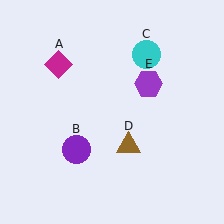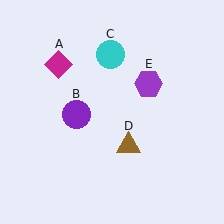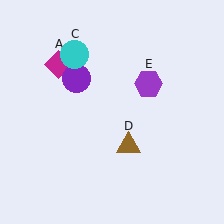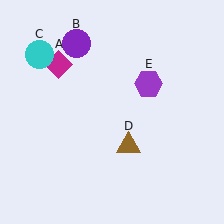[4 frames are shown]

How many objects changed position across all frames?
2 objects changed position: purple circle (object B), cyan circle (object C).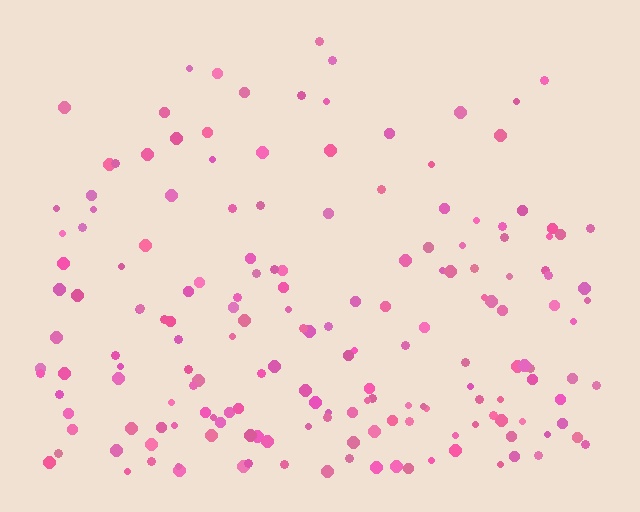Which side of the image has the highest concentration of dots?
The bottom.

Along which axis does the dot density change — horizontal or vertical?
Vertical.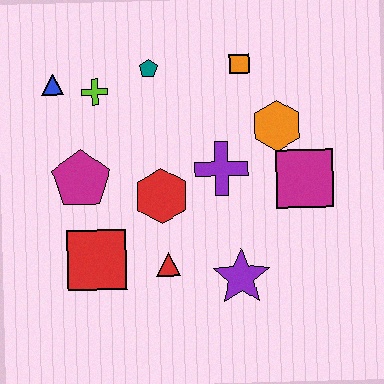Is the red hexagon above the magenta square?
No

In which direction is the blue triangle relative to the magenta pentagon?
The blue triangle is above the magenta pentagon.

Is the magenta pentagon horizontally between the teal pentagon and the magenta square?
No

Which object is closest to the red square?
The red triangle is closest to the red square.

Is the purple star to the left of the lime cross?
No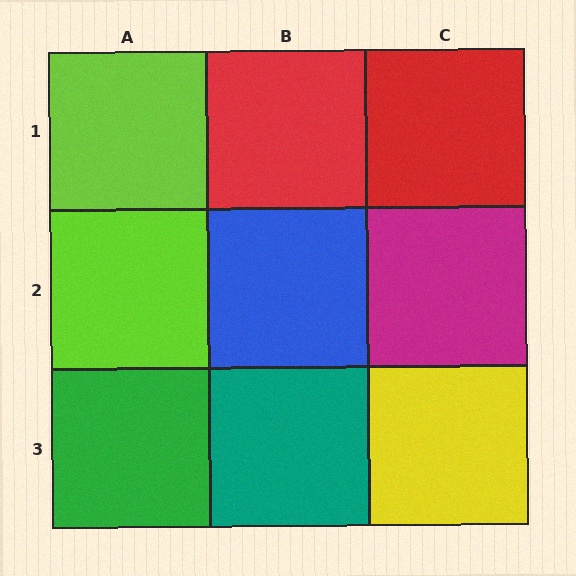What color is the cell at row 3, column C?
Yellow.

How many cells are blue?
1 cell is blue.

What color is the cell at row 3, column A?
Green.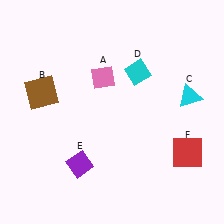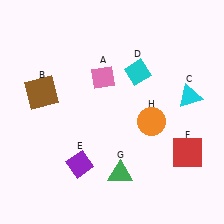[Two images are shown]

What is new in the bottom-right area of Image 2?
A green triangle (G) was added in the bottom-right area of Image 2.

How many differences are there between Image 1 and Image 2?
There are 2 differences between the two images.